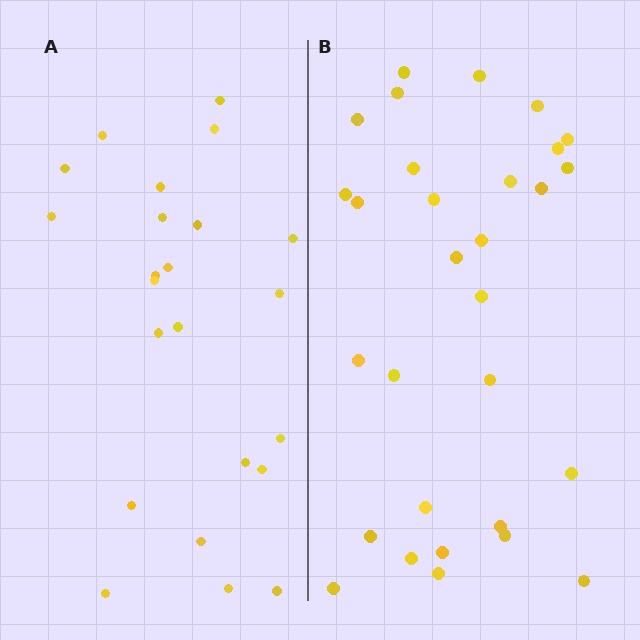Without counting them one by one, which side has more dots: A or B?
Region B (the right region) has more dots.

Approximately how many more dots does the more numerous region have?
Region B has roughly 8 or so more dots than region A.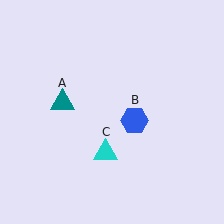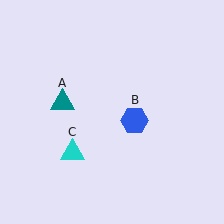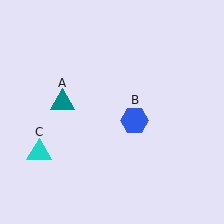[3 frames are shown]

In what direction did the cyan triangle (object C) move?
The cyan triangle (object C) moved left.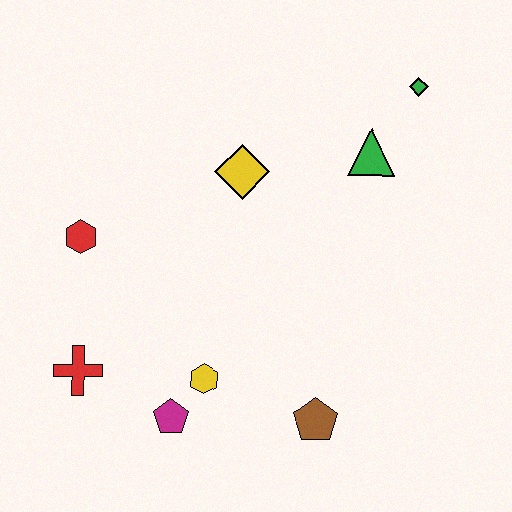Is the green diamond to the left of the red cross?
No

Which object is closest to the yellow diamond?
The green triangle is closest to the yellow diamond.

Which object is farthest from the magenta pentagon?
The green diamond is farthest from the magenta pentagon.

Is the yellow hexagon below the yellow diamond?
Yes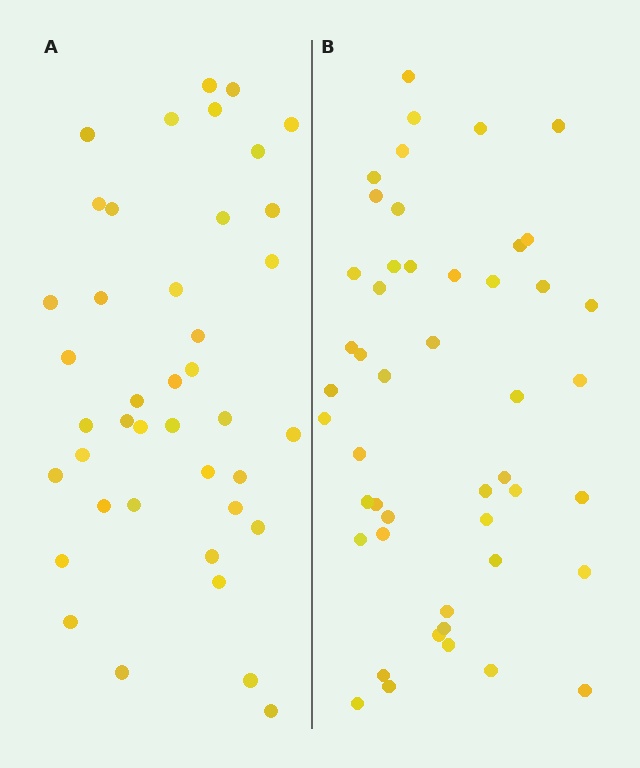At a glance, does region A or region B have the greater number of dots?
Region B (the right region) has more dots.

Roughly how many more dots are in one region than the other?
Region B has roughly 8 or so more dots than region A.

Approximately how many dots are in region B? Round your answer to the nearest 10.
About 50 dots. (The exact count is 48, which rounds to 50.)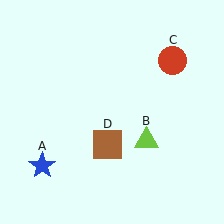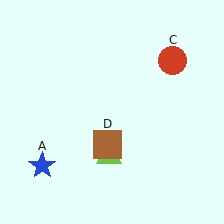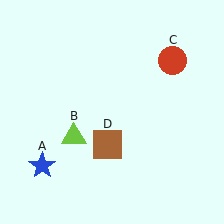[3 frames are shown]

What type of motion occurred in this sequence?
The lime triangle (object B) rotated clockwise around the center of the scene.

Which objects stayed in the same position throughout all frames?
Blue star (object A) and red circle (object C) and brown square (object D) remained stationary.